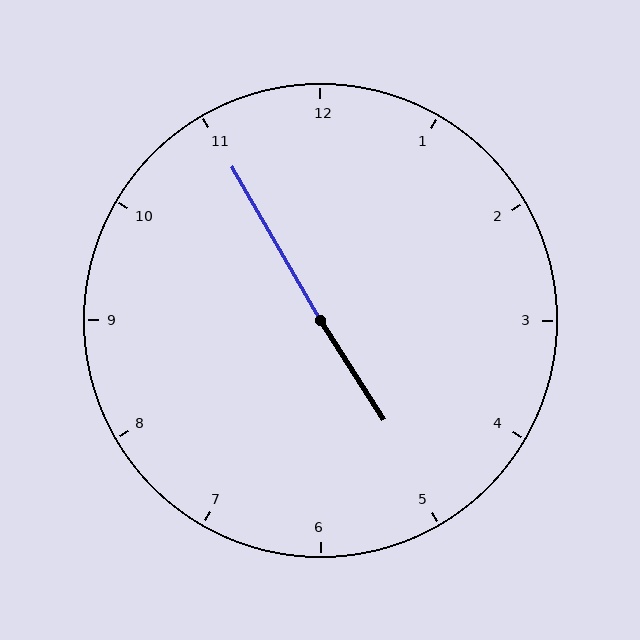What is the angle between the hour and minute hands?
Approximately 178 degrees.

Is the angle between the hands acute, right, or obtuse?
It is obtuse.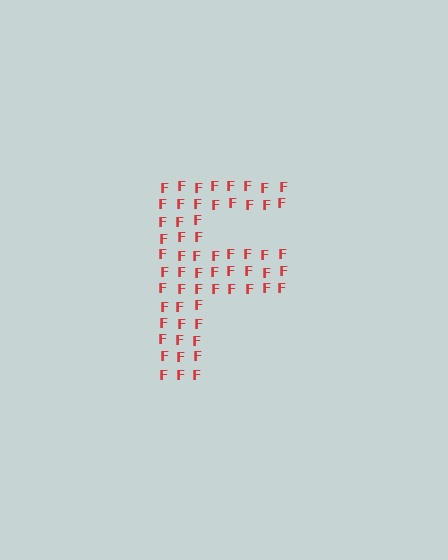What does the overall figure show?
The overall figure shows the letter F.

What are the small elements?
The small elements are letter F's.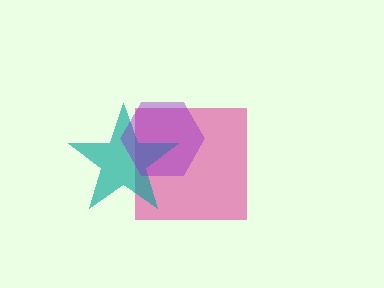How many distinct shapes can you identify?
There are 3 distinct shapes: a pink square, a teal star, a purple hexagon.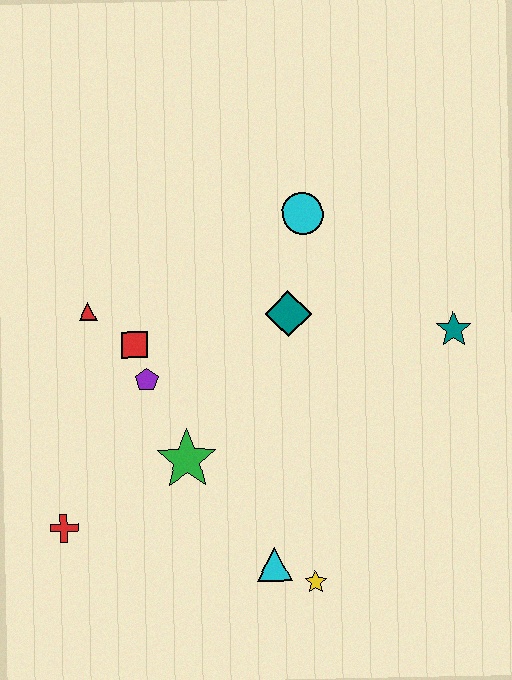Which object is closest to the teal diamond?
The cyan circle is closest to the teal diamond.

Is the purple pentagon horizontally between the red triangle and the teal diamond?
Yes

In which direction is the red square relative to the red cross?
The red square is above the red cross.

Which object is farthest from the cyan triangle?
The cyan circle is farthest from the cyan triangle.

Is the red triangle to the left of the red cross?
No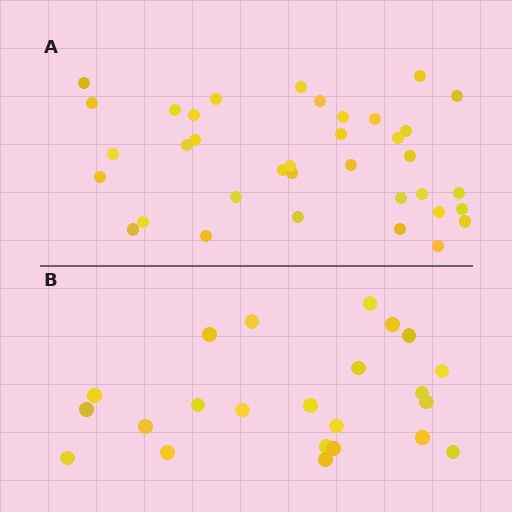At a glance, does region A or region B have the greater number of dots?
Region A (the top region) has more dots.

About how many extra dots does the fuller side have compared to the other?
Region A has approximately 15 more dots than region B.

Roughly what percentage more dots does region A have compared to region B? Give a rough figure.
About 55% more.